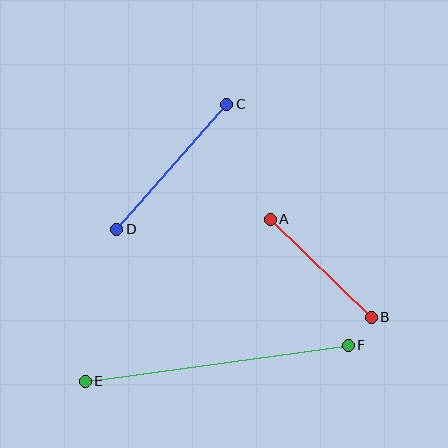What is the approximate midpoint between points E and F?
The midpoint is at approximately (217, 363) pixels.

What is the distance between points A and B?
The distance is approximately 141 pixels.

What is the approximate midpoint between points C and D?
The midpoint is at approximately (172, 167) pixels.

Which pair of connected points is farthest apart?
Points E and F are farthest apart.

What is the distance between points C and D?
The distance is approximately 166 pixels.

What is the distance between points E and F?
The distance is approximately 265 pixels.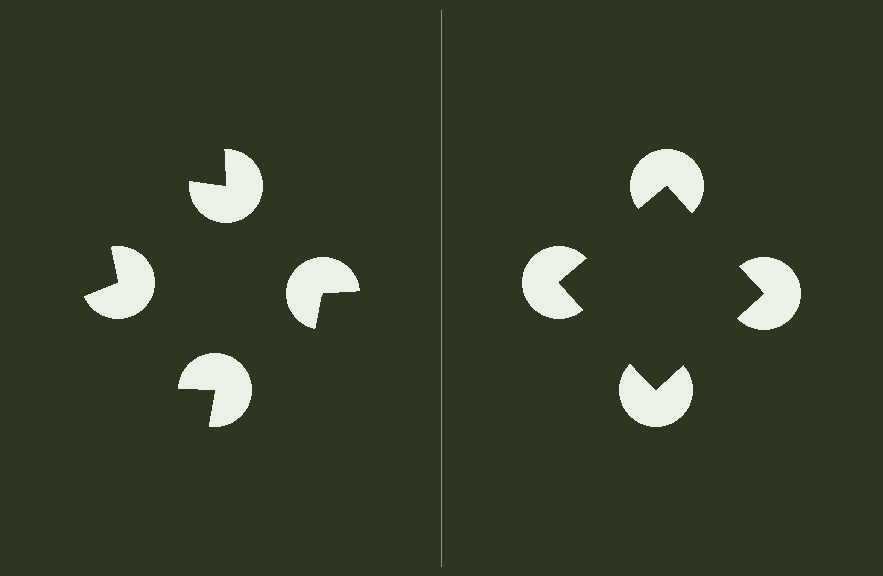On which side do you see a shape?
An illusory square appears on the right side. On the left side the wedge cuts are rotated, so no coherent shape forms.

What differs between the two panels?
The pac-man discs are positioned identically on both sides; only the wedge orientations differ. On the right they align to a square; on the left they are misaligned.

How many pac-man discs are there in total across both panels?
8 — 4 on each side.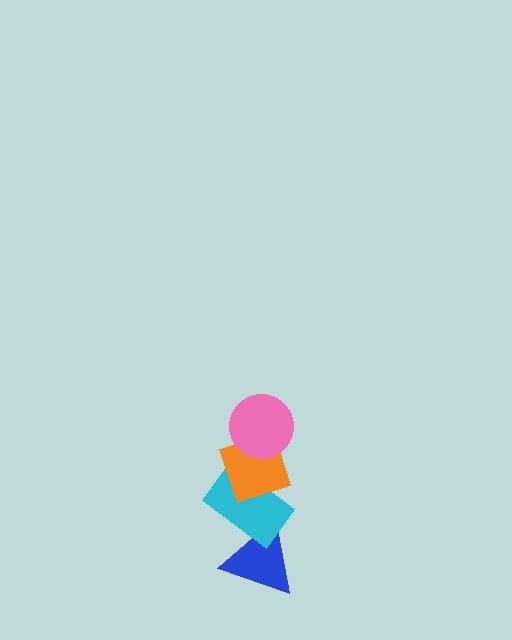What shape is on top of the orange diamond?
The pink circle is on top of the orange diamond.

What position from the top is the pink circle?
The pink circle is 1st from the top.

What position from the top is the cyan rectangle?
The cyan rectangle is 3rd from the top.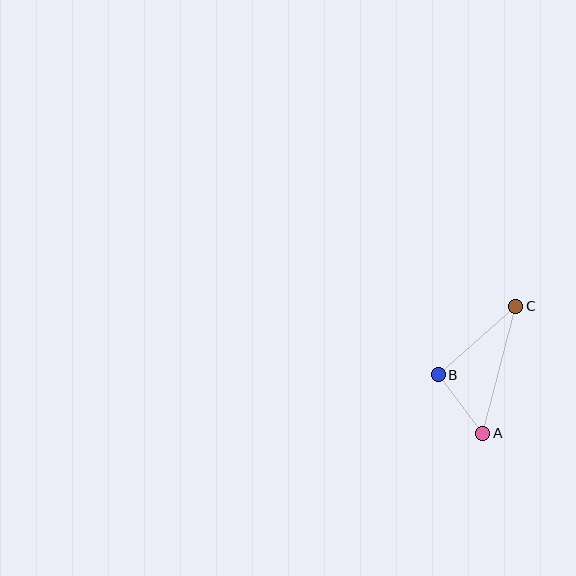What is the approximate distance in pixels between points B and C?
The distance between B and C is approximately 103 pixels.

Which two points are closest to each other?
Points A and B are closest to each other.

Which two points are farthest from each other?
Points A and C are farthest from each other.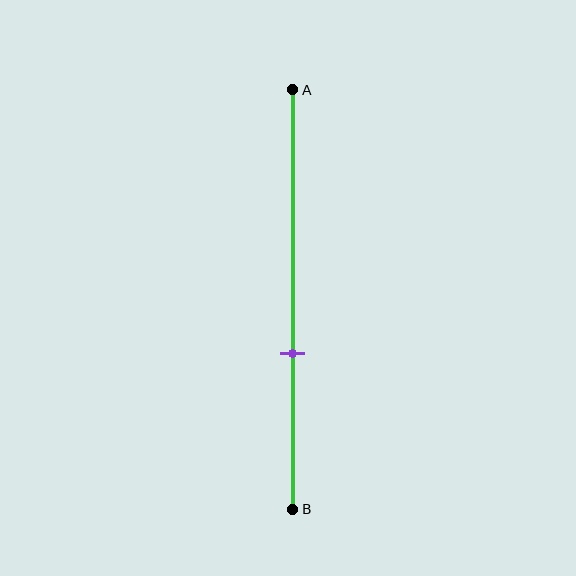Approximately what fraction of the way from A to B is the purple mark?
The purple mark is approximately 65% of the way from A to B.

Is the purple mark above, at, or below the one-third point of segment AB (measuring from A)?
The purple mark is below the one-third point of segment AB.